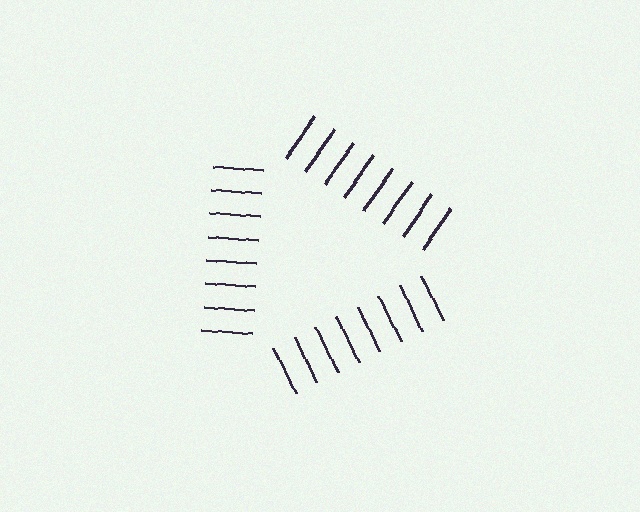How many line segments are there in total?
24 — 8 along each of the 3 edges.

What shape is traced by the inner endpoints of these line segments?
An illusory triangle — the line segments terminate on its edges but no continuous stroke is drawn.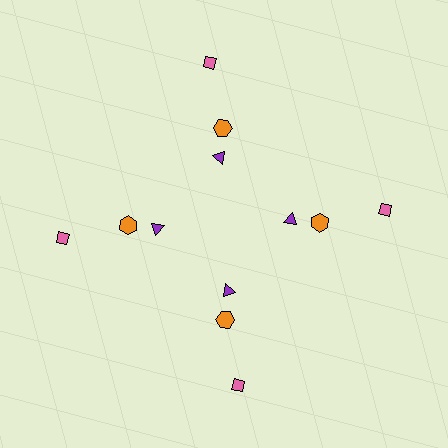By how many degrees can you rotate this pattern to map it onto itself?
The pattern maps onto itself every 90 degrees of rotation.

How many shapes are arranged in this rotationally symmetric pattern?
There are 12 shapes, arranged in 4 groups of 3.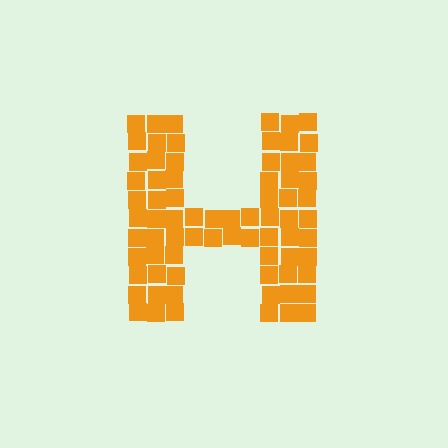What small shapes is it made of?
It is made of small squares.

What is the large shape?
The large shape is the letter H.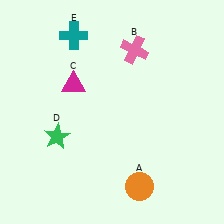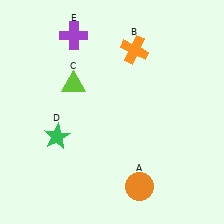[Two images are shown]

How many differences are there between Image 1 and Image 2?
There are 3 differences between the two images.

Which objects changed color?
B changed from pink to orange. C changed from magenta to lime. E changed from teal to purple.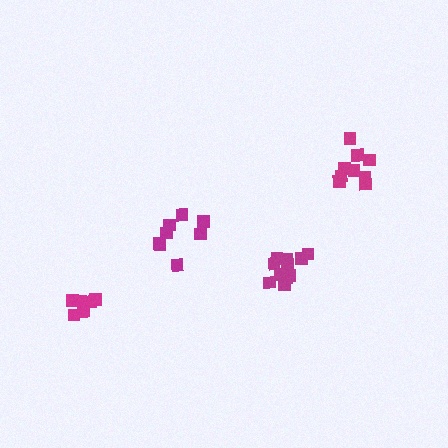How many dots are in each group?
Group 1: 12 dots, Group 2: 8 dots, Group 3: 9 dots, Group 4: 7 dots (36 total).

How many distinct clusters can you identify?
There are 4 distinct clusters.